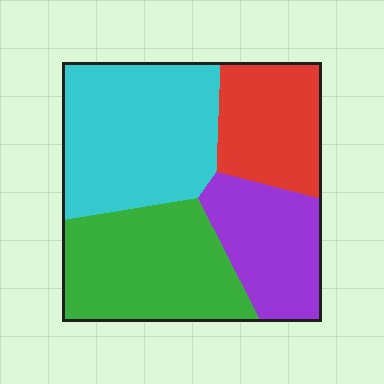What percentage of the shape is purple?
Purple covers roughly 20% of the shape.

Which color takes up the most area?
Cyan, at roughly 35%.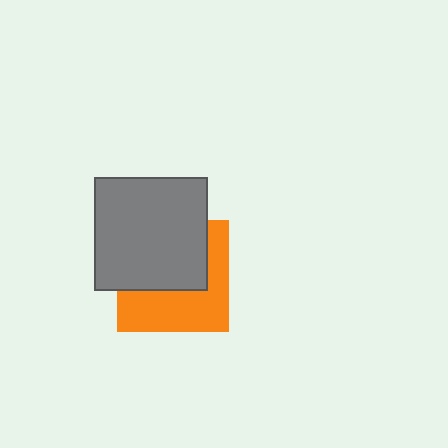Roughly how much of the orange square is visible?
About half of it is visible (roughly 48%).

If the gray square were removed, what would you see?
You would see the complete orange square.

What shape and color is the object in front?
The object in front is a gray square.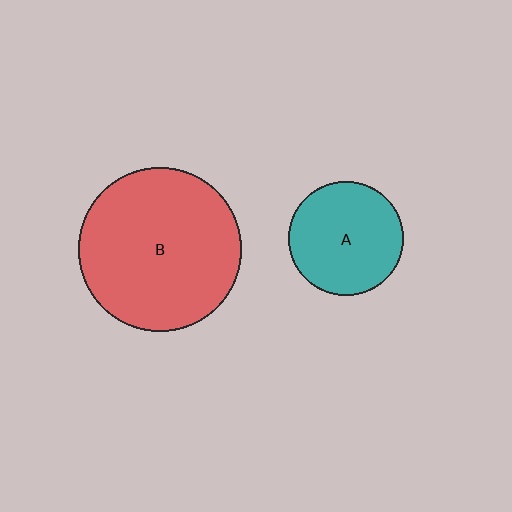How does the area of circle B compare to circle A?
Approximately 2.0 times.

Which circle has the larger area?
Circle B (red).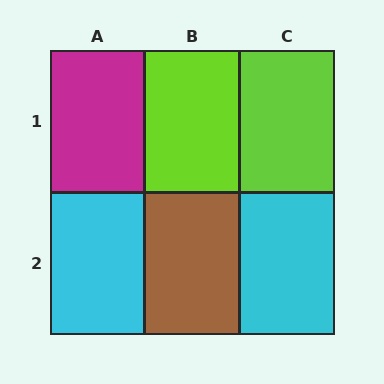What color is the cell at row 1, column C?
Lime.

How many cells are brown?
1 cell is brown.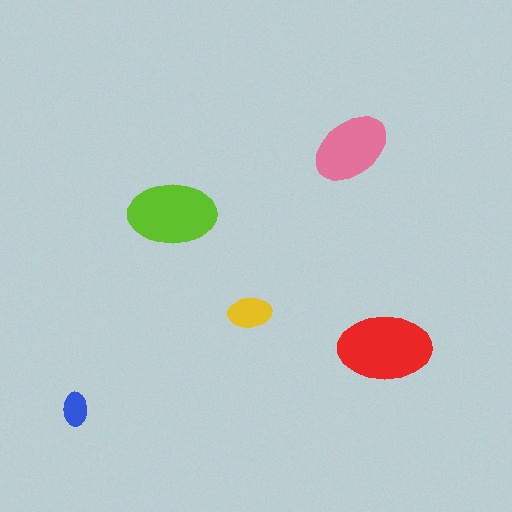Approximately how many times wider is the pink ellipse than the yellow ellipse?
About 2 times wider.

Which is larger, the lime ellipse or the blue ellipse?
The lime one.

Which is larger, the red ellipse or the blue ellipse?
The red one.